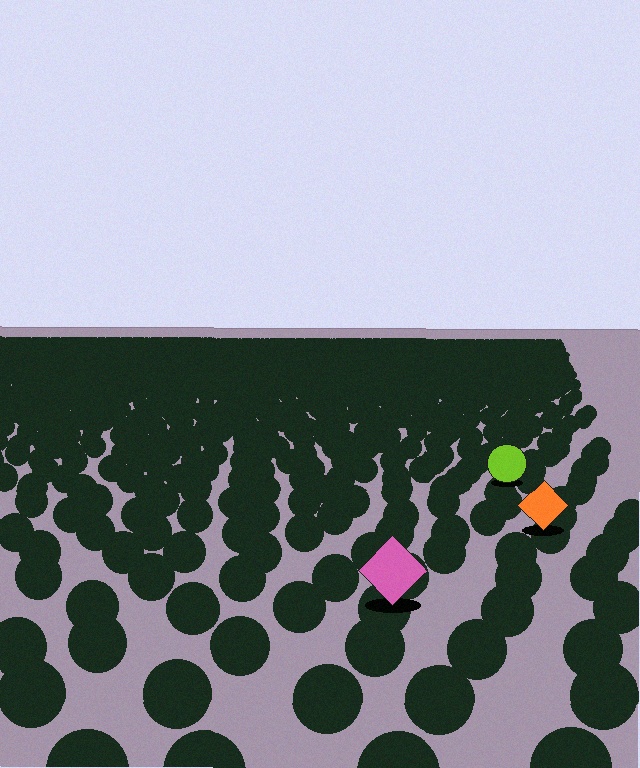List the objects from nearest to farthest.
From nearest to farthest: the pink diamond, the orange diamond, the lime circle.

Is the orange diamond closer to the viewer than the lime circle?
Yes. The orange diamond is closer — you can tell from the texture gradient: the ground texture is coarser near it.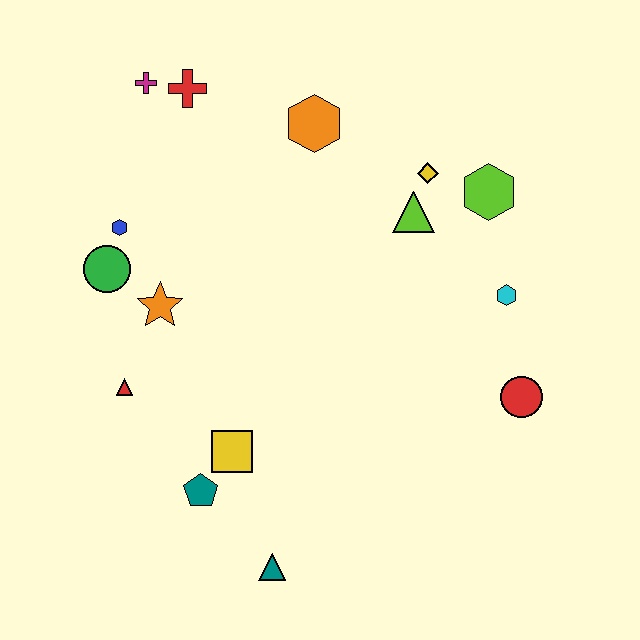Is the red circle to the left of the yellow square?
No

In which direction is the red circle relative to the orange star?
The red circle is to the right of the orange star.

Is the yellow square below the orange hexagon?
Yes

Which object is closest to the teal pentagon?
The yellow square is closest to the teal pentagon.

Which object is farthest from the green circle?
The red circle is farthest from the green circle.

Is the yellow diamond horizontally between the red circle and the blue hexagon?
Yes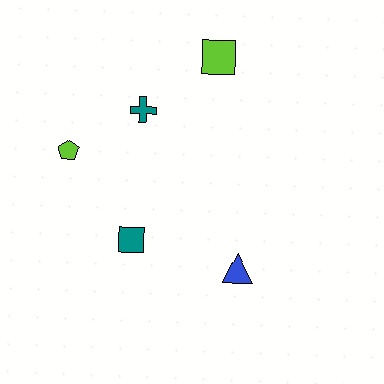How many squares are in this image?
There are 2 squares.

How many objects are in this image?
There are 5 objects.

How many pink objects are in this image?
There are no pink objects.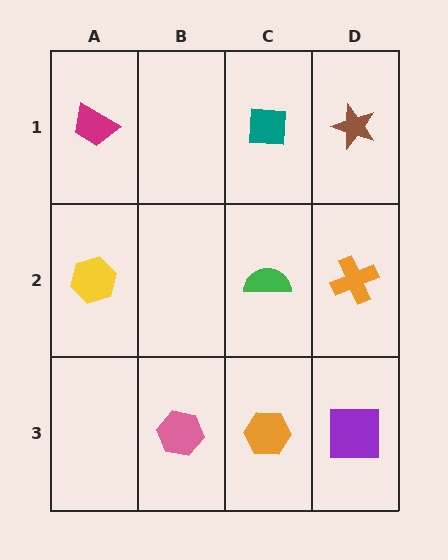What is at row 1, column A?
A magenta trapezoid.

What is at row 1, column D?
A brown star.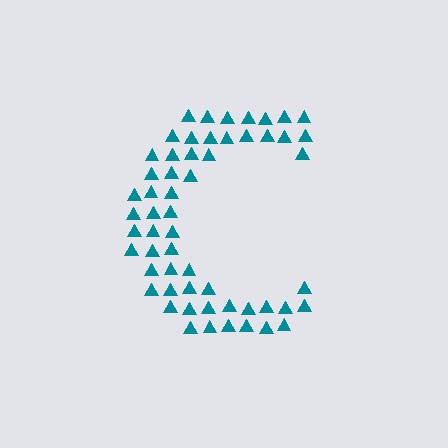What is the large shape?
The large shape is the letter C.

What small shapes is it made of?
It is made of small triangles.